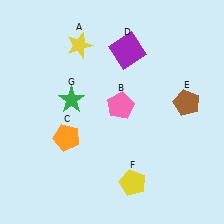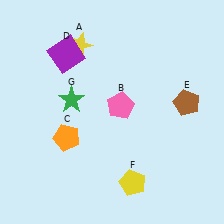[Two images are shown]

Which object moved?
The purple square (D) moved left.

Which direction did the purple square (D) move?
The purple square (D) moved left.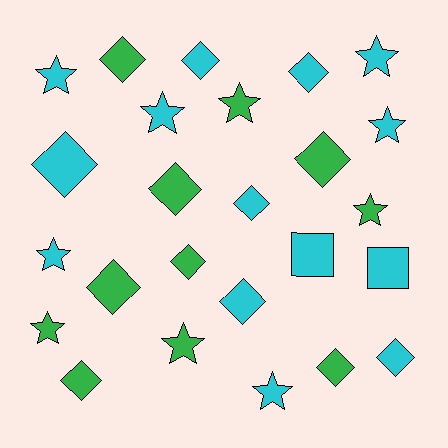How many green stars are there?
There are 4 green stars.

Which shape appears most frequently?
Diamond, with 13 objects.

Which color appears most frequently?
Cyan, with 14 objects.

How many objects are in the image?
There are 25 objects.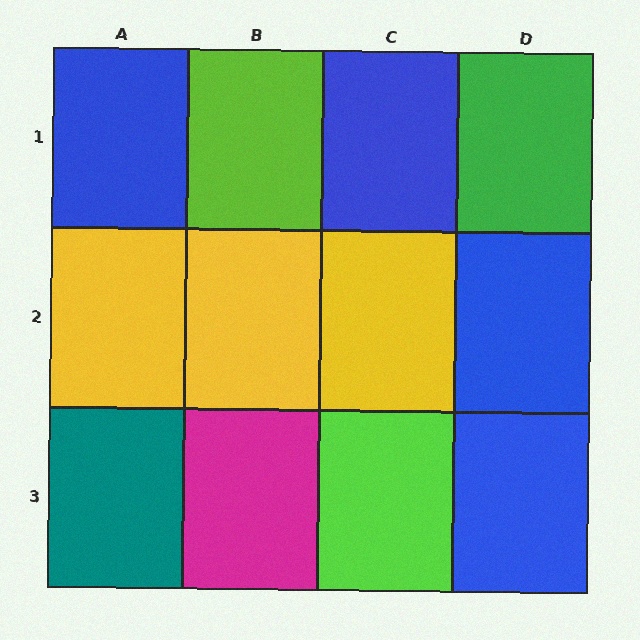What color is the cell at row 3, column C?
Lime.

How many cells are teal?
1 cell is teal.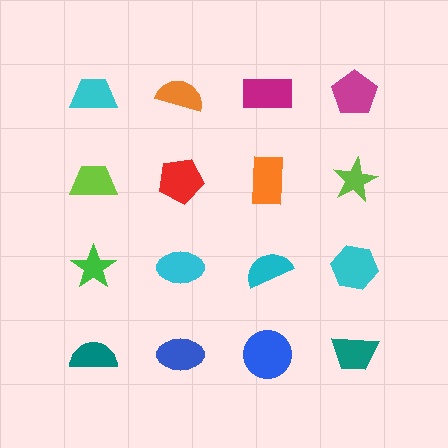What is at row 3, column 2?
A cyan ellipse.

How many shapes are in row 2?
4 shapes.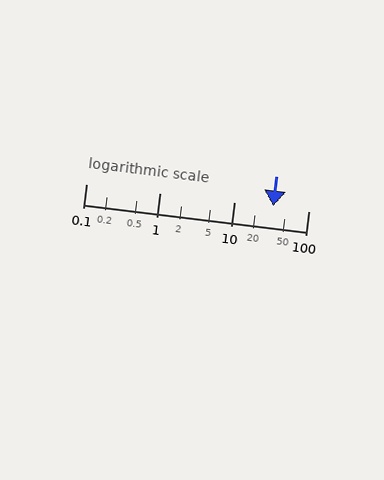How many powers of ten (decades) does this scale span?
The scale spans 3 decades, from 0.1 to 100.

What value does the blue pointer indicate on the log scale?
The pointer indicates approximately 33.